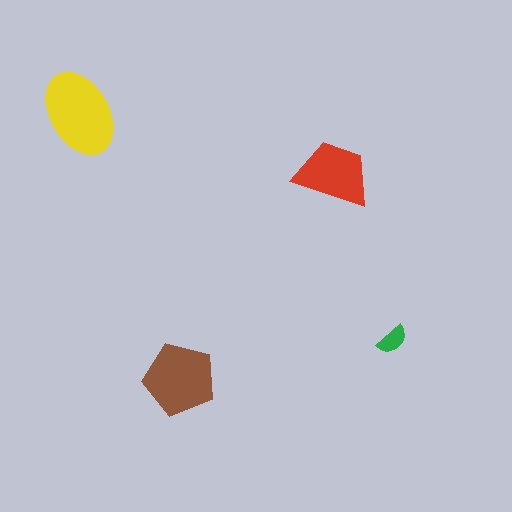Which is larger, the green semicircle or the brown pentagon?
The brown pentagon.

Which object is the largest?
The yellow ellipse.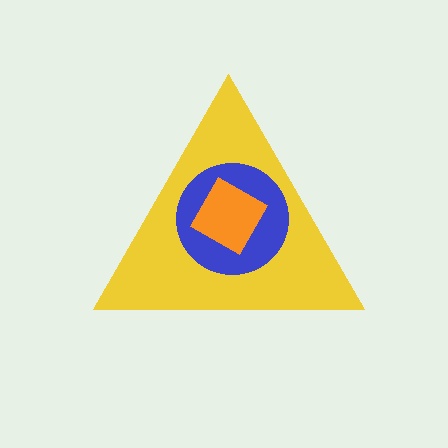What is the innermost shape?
The orange square.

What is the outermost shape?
The yellow triangle.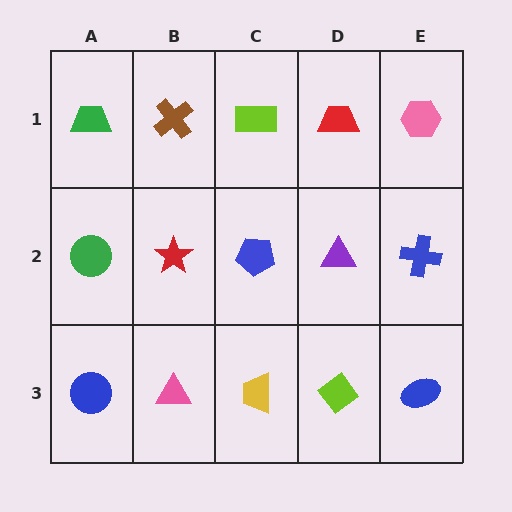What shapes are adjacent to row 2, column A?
A green trapezoid (row 1, column A), a blue circle (row 3, column A), a red star (row 2, column B).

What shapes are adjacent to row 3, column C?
A blue pentagon (row 2, column C), a pink triangle (row 3, column B), a lime diamond (row 3, column D).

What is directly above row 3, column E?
A blue cross.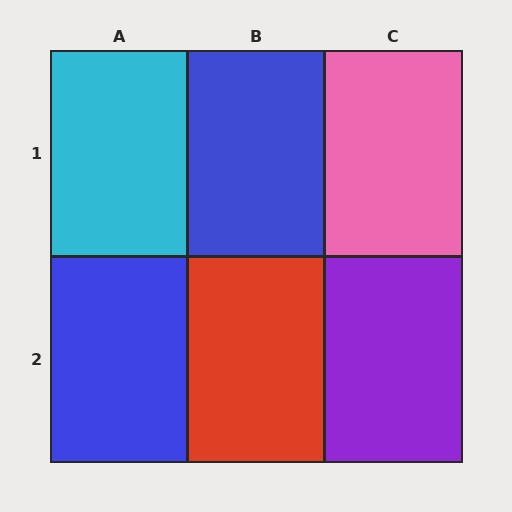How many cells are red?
1 cell is red.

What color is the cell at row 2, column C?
Purple.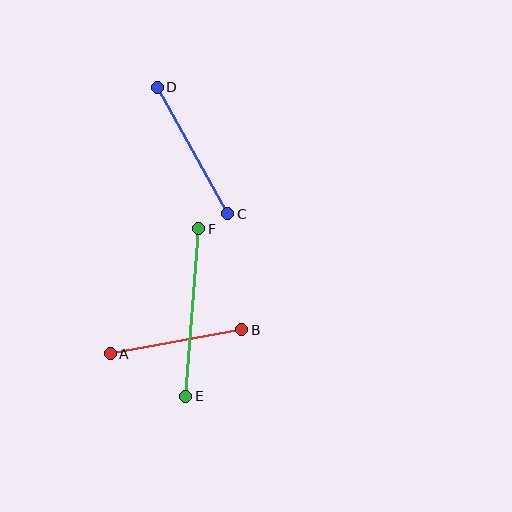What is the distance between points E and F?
The distance is approximately 168 pixels.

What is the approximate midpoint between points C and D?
The midpoint is at approximately (193, 151) pixels.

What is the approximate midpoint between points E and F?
The midpoint is at approximately (192, 313) pixels.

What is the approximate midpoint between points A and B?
The midpoint is at approximately (176, 342) pixels.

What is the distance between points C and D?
The distance is approximately 145 pixels.